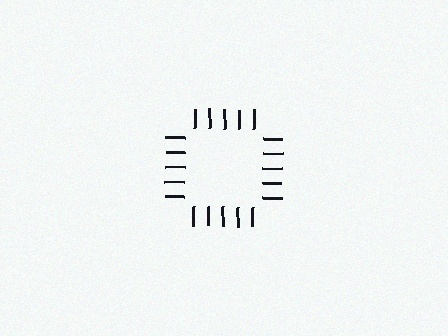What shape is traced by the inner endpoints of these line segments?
An illusory square — the line segments terminate on its edges but no continuous stroke is drawn.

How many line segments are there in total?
20 — 5 along each of the 4 edges.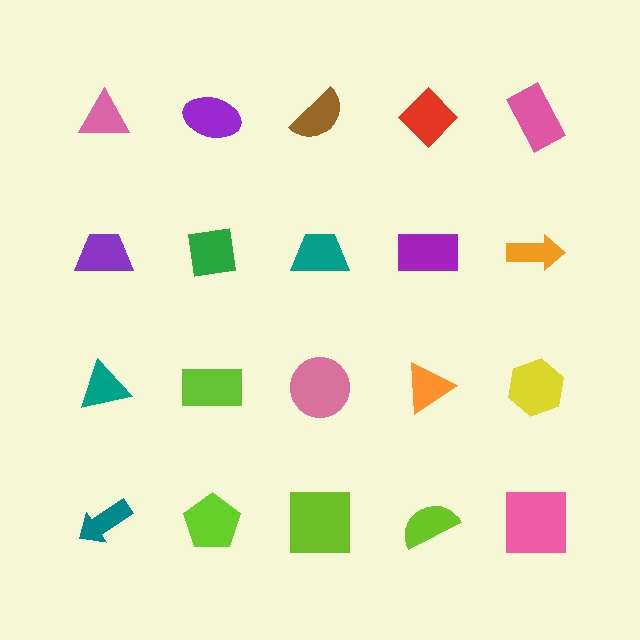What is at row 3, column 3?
A pink circle.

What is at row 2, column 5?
An orange arrow.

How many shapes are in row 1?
5 shapes.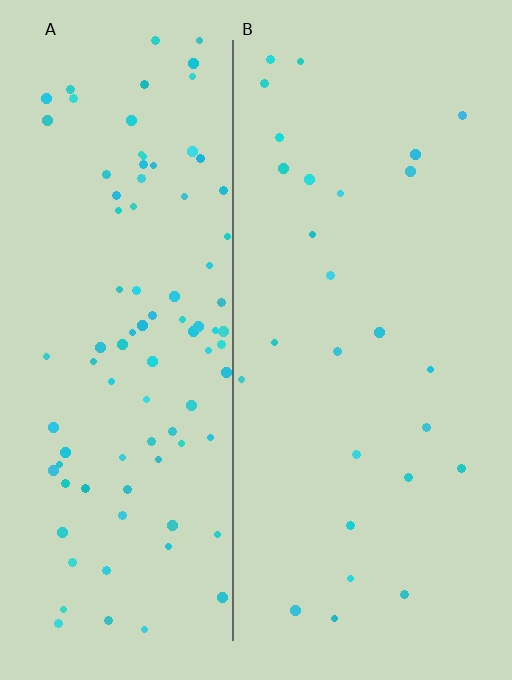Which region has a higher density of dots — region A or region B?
A (the left).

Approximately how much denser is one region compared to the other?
Approximately 3.5× — region A over region B.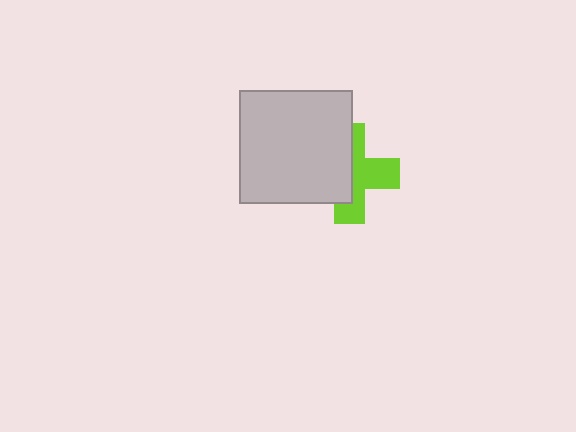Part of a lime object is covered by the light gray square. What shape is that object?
It is a cross.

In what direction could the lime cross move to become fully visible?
The lime cross could move right. That would shift it out from behind the light gray square entirely.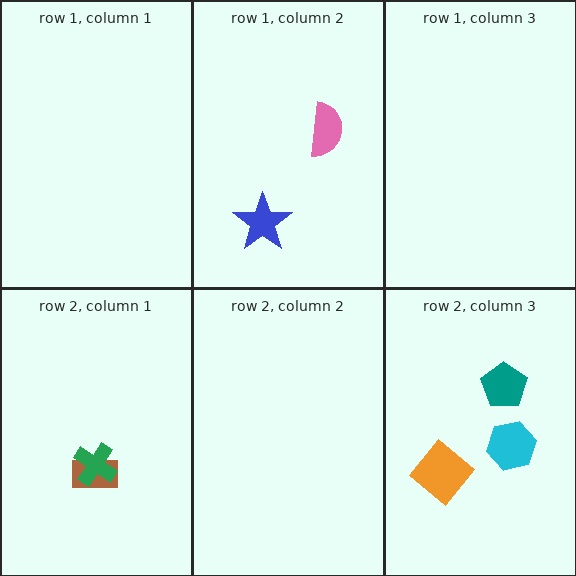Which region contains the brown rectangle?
The row 2, column 1 region.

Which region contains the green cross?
The row 2, column 1 region.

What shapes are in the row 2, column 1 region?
The brown rectangle, the green cross.